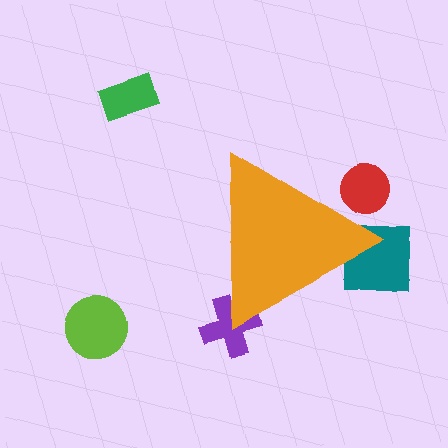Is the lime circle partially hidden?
No, the lime circle is fully visible.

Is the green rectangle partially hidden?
No, the green rectangle is fully visible.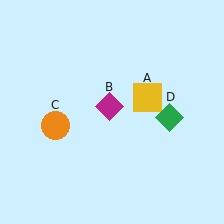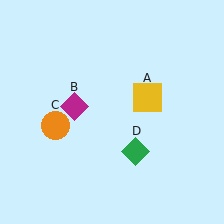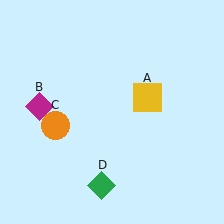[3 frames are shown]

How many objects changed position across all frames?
2 objects changed position: magenta diamond (object B), green diamond (object D).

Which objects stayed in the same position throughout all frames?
Yellow square (object A) and orange circle (object C) remained stationary.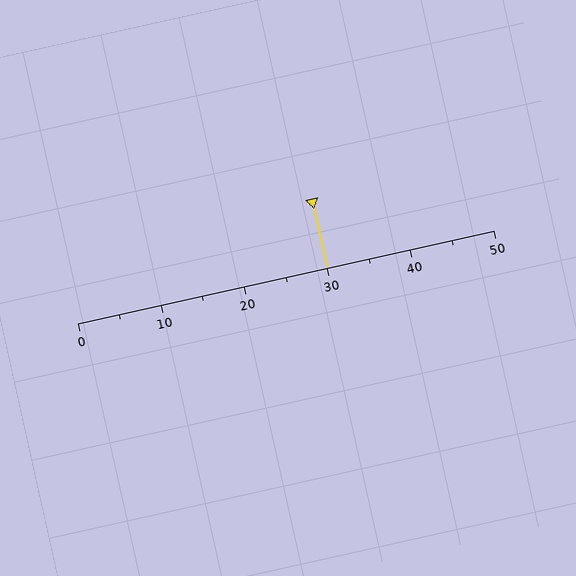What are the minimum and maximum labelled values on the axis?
The axis runs from 0 to 50.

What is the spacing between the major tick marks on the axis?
The major ticks are spaced 10 apart.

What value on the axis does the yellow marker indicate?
The marker indicates approximately 30.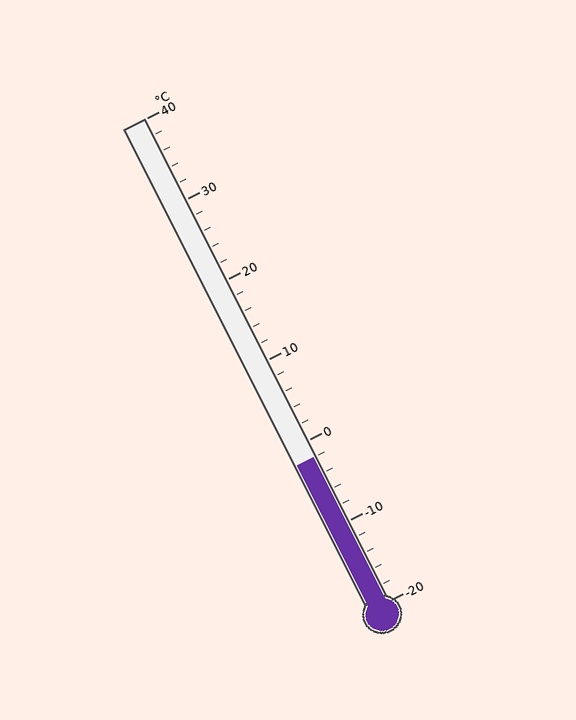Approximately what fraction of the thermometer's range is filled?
The thermometer is filled to approximately 30% of its range.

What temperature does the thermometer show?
The thermometer shows approximately -2°C.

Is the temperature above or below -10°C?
The temperature is above -10°C.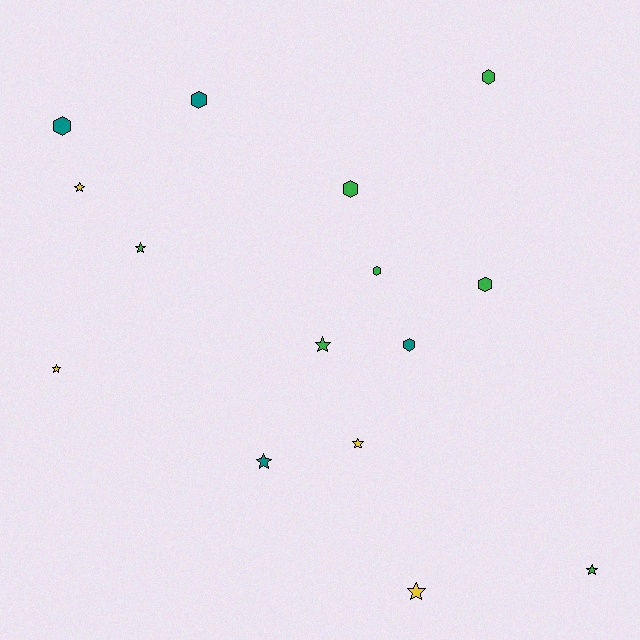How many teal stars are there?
There is 1 teal star.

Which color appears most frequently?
Green, with 7 objects.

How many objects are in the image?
There are 15 objects.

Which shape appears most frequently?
Star, with 8 objects.